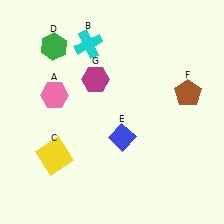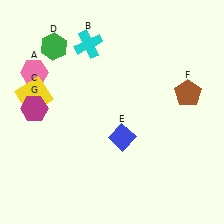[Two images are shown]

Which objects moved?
The objects that moved are: the pink hexagon (A), the yellow square (C), the magenta hexagon (G).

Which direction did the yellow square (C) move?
The yellow square (C) moved up.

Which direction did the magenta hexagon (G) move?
The magenta hexagon (G) moved left.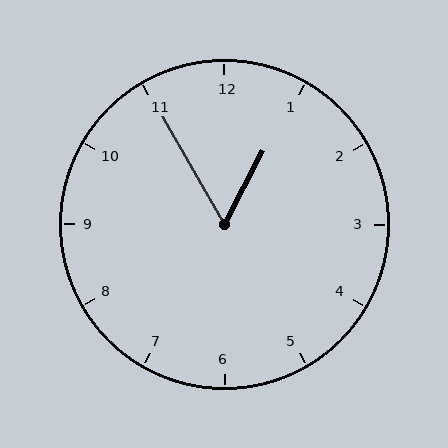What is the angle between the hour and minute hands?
Approximately 58 degrees.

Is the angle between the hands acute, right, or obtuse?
It is acute.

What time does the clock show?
12:55.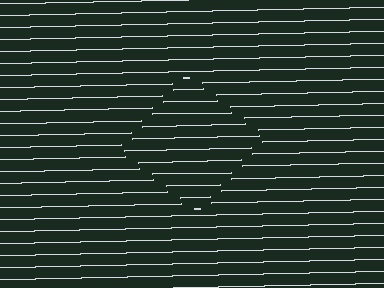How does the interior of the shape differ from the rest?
The interior of the shape contains the same grating, shifted by half a period — the contour is defined by the phase discontinuity where line-ends from the inner and outer gratings abut.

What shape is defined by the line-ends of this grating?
An illusory square. The interior of the shape contains the same grating, shifted by half a period — the contour is defined by the phase discontinuity where line-ends from the inner and outer gratings abut.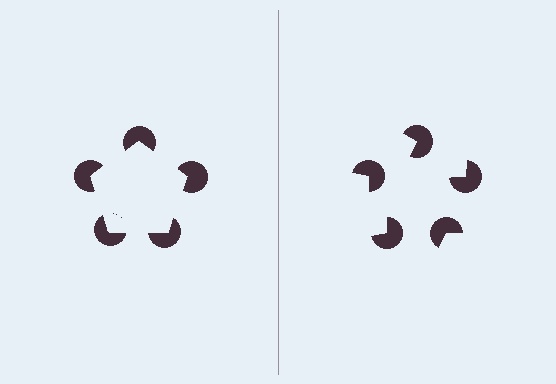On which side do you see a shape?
An illusory pentagon appears on the left side. On the right side the wedge cuts are rotated, so no coherent shape forms.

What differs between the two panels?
The pac-man discs are positioned identically on both sides; only the wedge orientations differ. On the left they align to a pentagon; on the right they are misaligned.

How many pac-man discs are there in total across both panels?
10 — 5 on each side.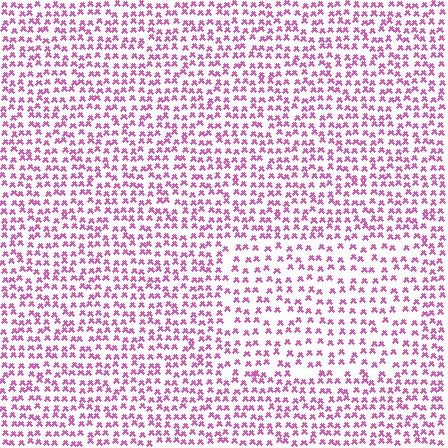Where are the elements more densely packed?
The elements are more densely packed outside the rectangle boundary.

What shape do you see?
I see a rectangle.